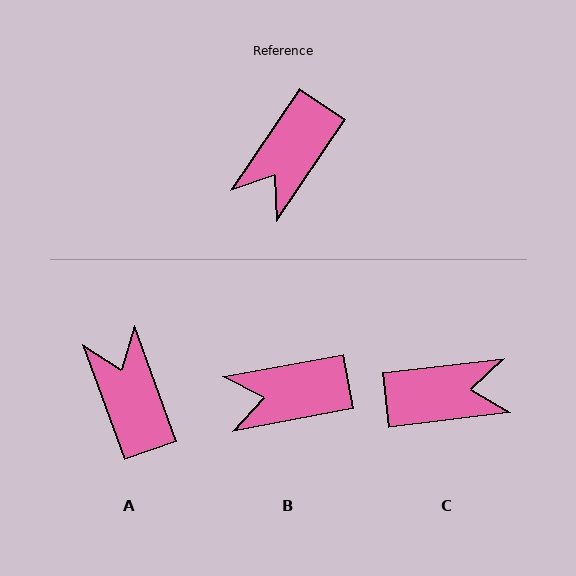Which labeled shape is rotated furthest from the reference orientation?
C, about 131 degrees away.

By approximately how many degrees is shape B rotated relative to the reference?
Approximately 46 degrees clockwise.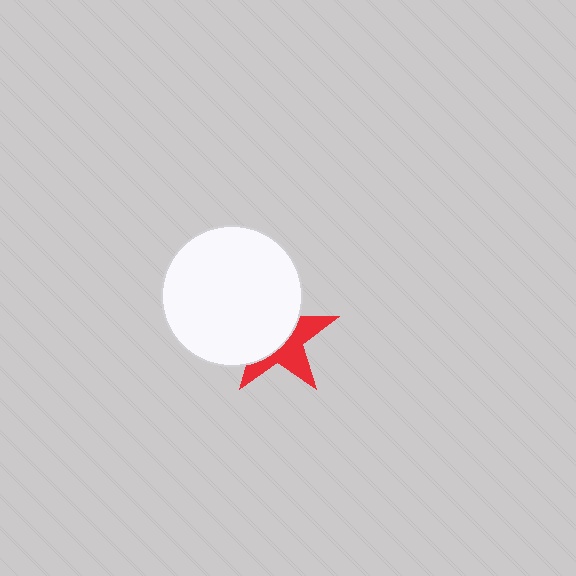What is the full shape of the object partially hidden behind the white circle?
The partially hidden object is a red star.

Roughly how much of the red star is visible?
A small part of it is visible (roughly 44%).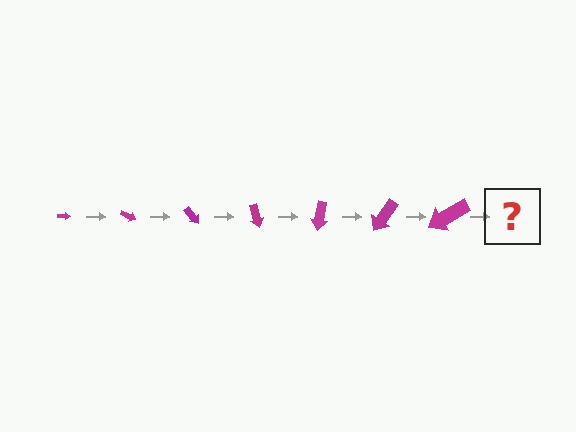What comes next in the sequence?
The next element should be an arrow, larger than the previous one and rotated 175 degrees from the start.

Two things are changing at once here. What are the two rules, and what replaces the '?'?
The two rules are that the arrow grows larger each step and it rotates 25 degrees each step. The '?' should be an arrow, larger than the previous one and rotated 175 degrees from the start.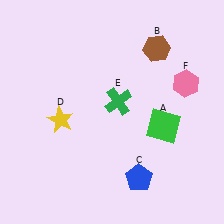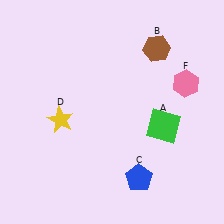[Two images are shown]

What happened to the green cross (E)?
The green cross (E) was removed in Image 2. It was in the top-right area of Image 1.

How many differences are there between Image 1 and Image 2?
There is 1 difference between the two images.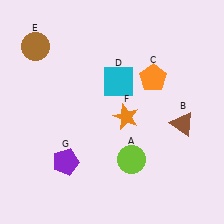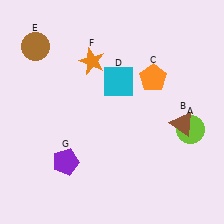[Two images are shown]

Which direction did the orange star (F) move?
The orange star (F) moved up.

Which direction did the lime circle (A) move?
The lime circle (A) moved right.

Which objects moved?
The objects that moved are: the lime circle (A), the orange star (F).